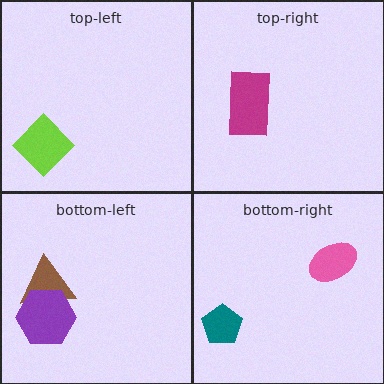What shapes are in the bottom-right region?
The teal pentagon, the pink ellipse.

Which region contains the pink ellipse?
The bottom-right region.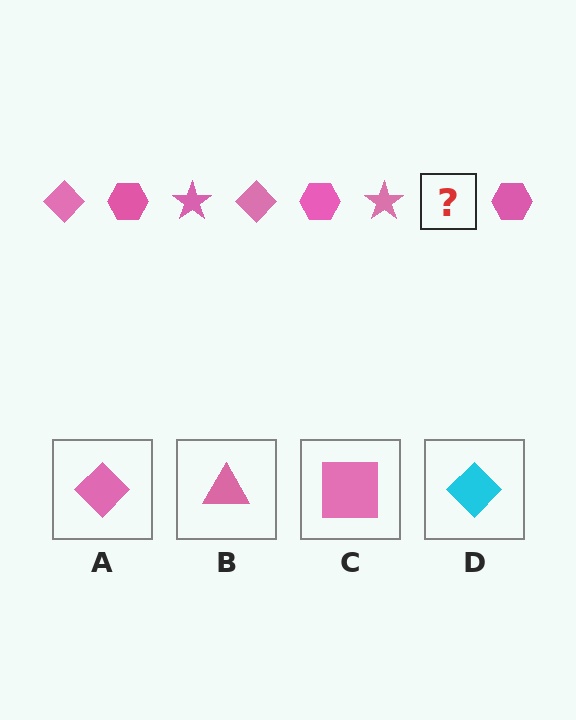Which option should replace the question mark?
Option A.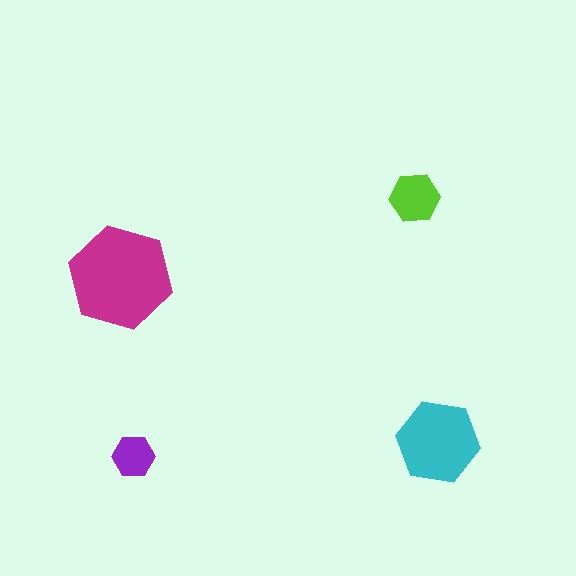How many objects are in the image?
There are 4 objects in the image.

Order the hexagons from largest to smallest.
the magenta one, the cyan one, the lime one, the purple one.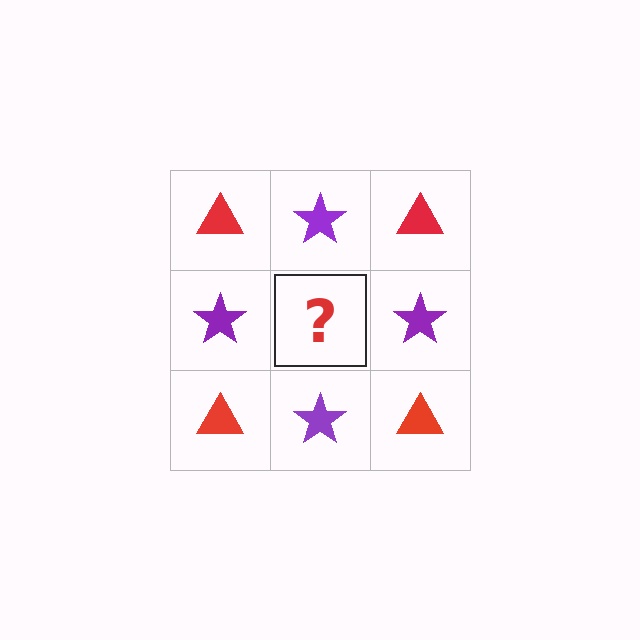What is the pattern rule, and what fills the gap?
The rule is that it alternates red triangle and purple star in a checkerboard pattern. The gap should be filled with a red triangle.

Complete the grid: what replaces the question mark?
The question mark should be replaced with a red triangle.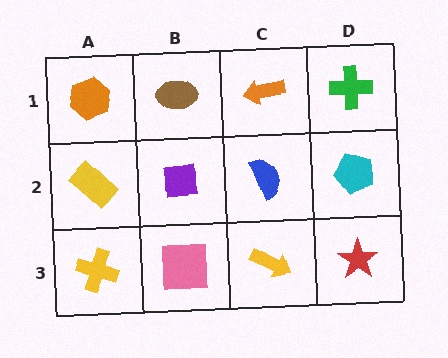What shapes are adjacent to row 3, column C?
A blue semicircle (row 2, column C), a pink square (row 3, column B), a red star (row 3, column D).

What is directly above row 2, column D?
A green cross.